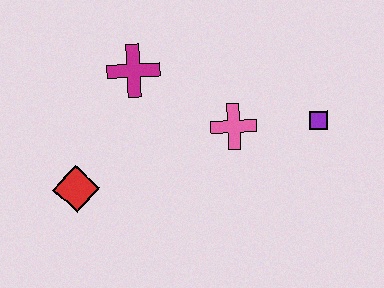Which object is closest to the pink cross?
The purple square is closest to the pink cross.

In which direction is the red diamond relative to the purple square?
The red diamond is to the left of the purple square.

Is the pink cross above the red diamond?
Yes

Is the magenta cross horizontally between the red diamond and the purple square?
Yes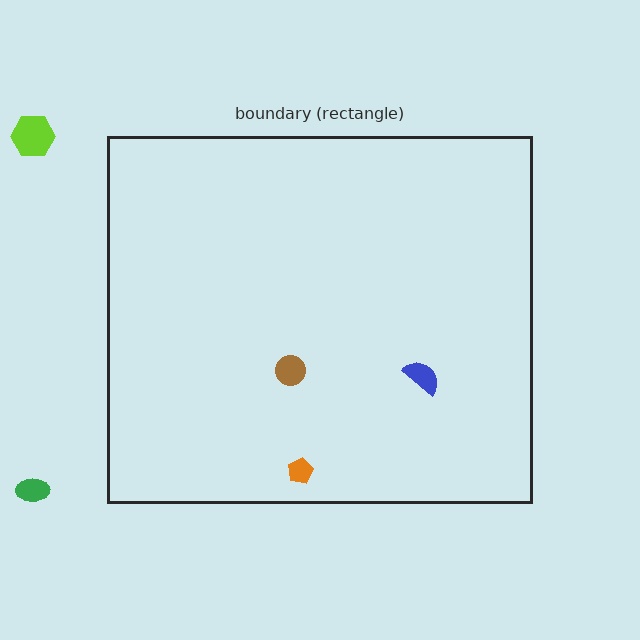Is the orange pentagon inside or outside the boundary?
Inside.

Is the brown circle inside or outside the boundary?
Inside.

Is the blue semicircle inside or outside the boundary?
Inside.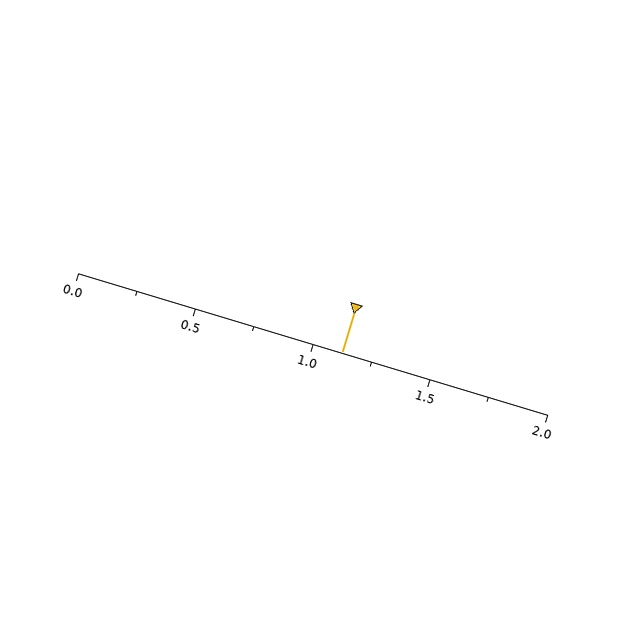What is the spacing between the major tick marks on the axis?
The major ticks are spaced 0.5 apart.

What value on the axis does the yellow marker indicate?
The marker indicates approximately 1.12.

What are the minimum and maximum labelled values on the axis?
The axis runs from 0.0 to 2.0.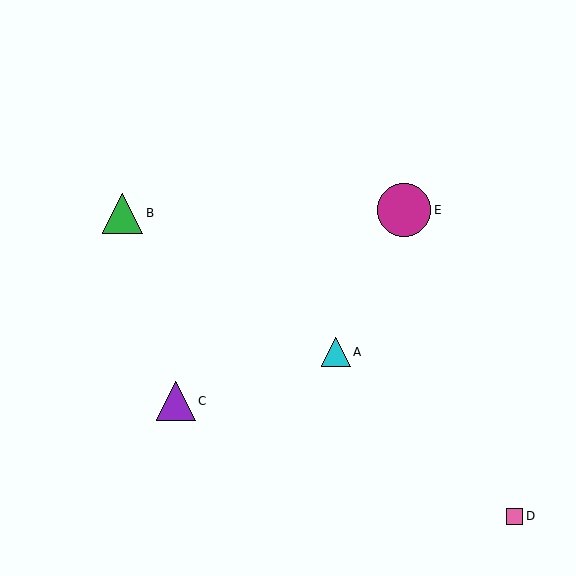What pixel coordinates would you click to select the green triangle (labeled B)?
Click at (123, 213) to select the green triangle B.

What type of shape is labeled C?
Shape C is a purple triangle.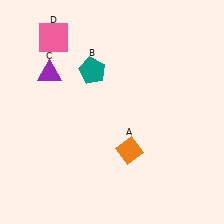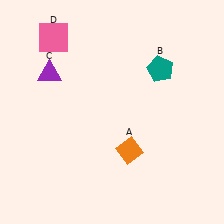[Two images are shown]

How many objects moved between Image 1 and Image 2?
1 object moved between the two images.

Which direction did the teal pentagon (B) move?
The teal pentagon (B) moved right.